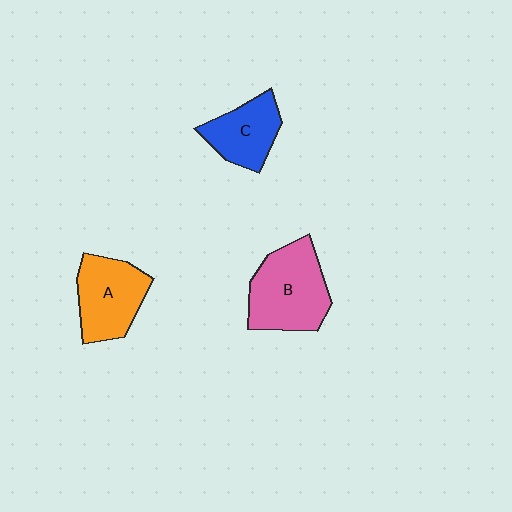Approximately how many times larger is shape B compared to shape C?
Approximately 1.5 times.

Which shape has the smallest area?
Shape C (blue).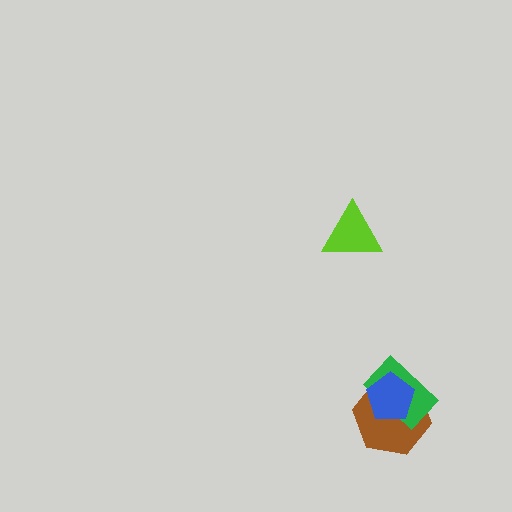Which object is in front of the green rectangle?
The blue pentagon is in front of the green rectangle.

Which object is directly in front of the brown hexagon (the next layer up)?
The green rectangle is directly in front of the brown hexagon.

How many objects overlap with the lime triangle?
0 objects overlap with the lime triangle.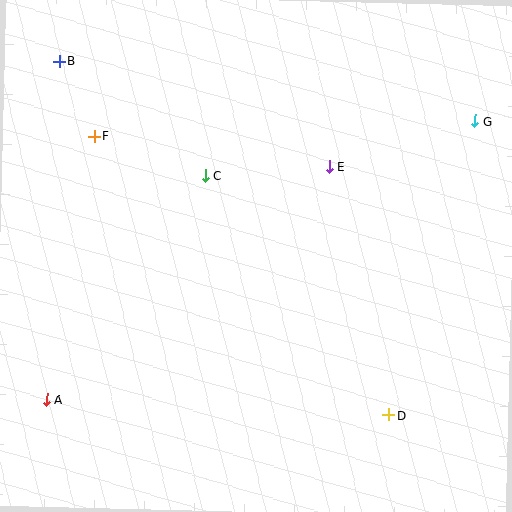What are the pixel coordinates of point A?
Point A is at (46, 400).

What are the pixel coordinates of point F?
Point F is at (94, 136).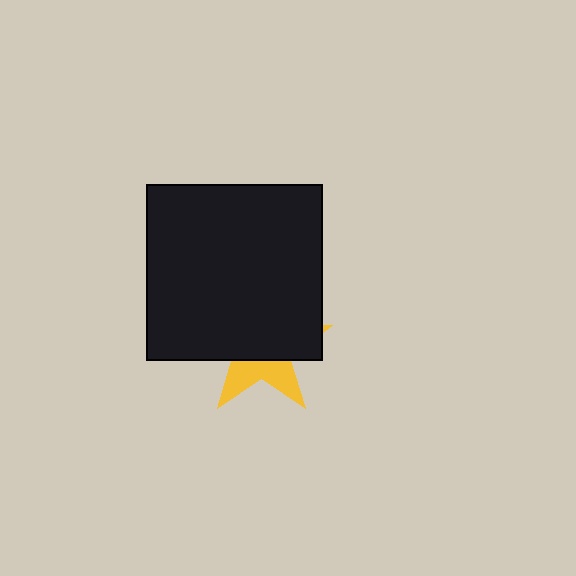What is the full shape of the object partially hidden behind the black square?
The partially hidden object is a yellow star.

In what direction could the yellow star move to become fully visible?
The yellow star could move down. That would shift it out from behind the black square entirely.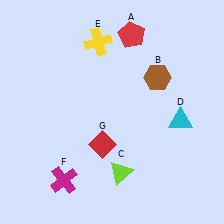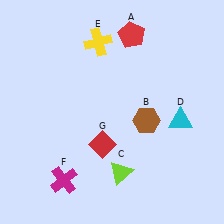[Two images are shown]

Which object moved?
The brown hexagon (B) moved down.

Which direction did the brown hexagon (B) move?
The brown hexagon (B) moved down.